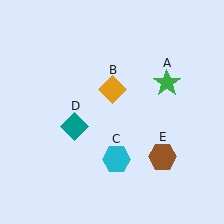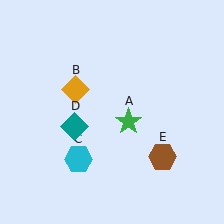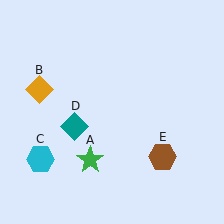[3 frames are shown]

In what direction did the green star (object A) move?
The green star (object A) moved down and to the left.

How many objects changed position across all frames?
3 objects changed position: green star (object A), orange diamond (object B), cyan hexagon (object C).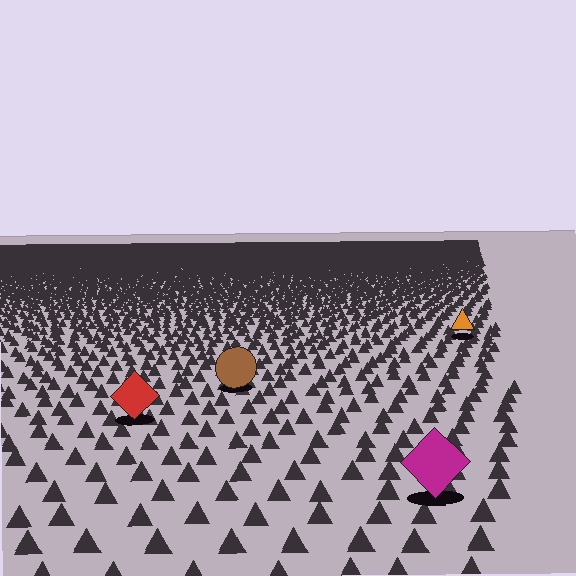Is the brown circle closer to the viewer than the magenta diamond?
No. The magenta diamond is closer — you can tell from the texture gradient: the ground texture is coarser near it.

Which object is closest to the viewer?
The magenta diamond is closest. The texture marks near it are larger and more spread out.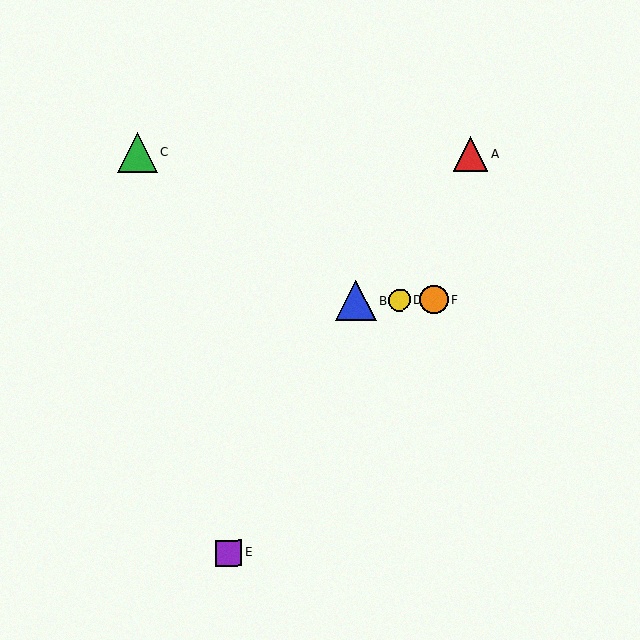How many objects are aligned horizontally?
3 objects (B, D, F) are aligned horizontally.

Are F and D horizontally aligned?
Yes, both are at y≈300.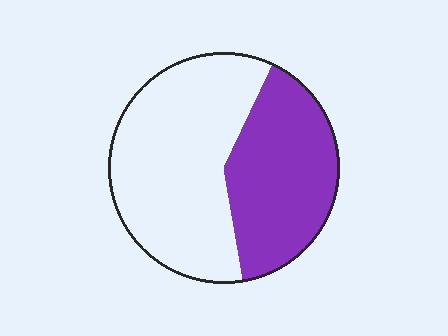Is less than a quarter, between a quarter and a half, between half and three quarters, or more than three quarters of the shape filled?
Between a quarter and a half.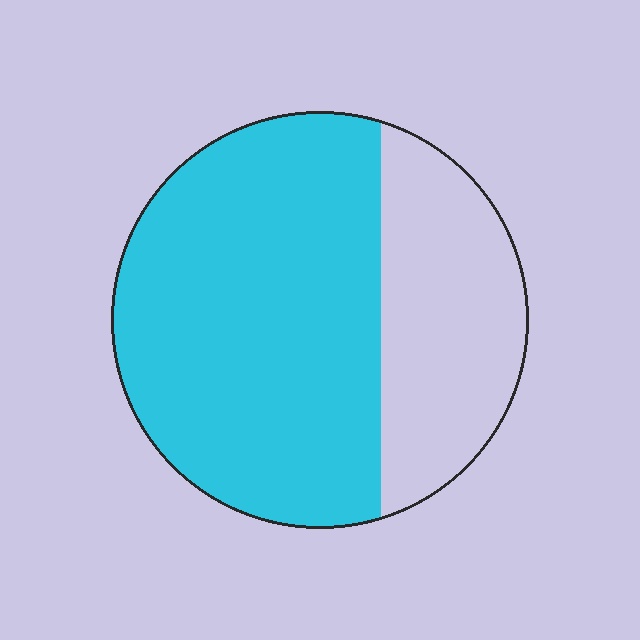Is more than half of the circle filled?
Yes.